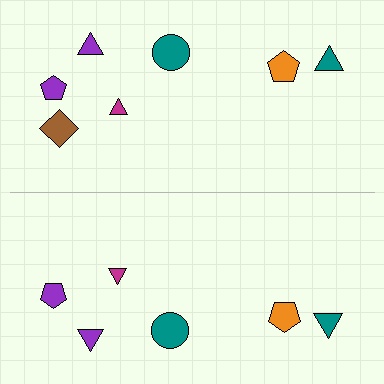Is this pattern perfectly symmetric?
No, the pattern is not perfectly symmetric. A brown diamond is missing from the bottom side.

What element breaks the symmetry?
A brown diamond is missing from the bottom side.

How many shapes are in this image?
There are 13 shapes in this image.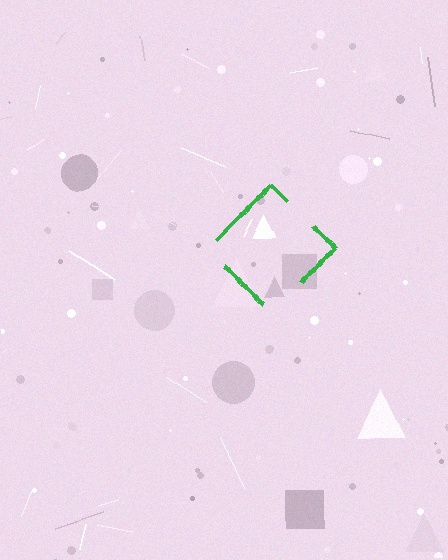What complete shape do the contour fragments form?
The contour fragments form a diamond.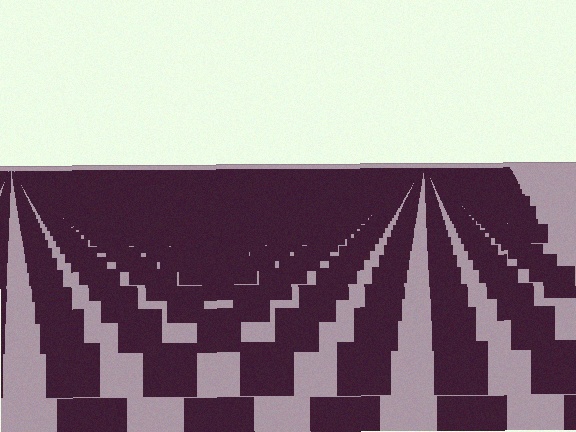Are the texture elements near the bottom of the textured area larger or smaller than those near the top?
Larger. Near the bottom, elements are closer to the viewer and appear at a bigger on-screen size.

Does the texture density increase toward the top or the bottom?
Density increases toward the top.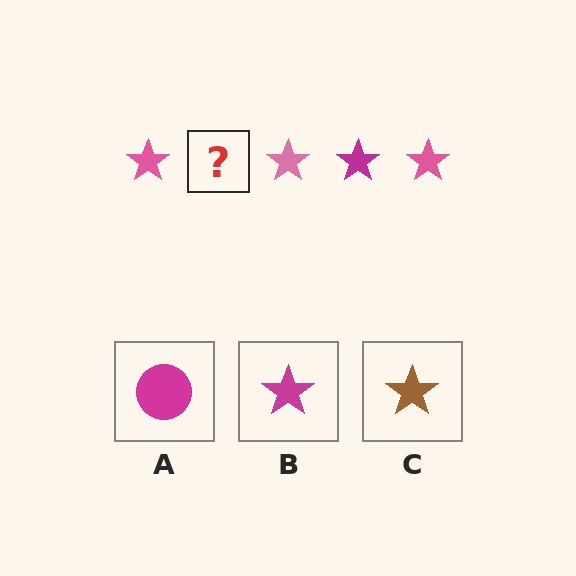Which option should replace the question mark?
Option B.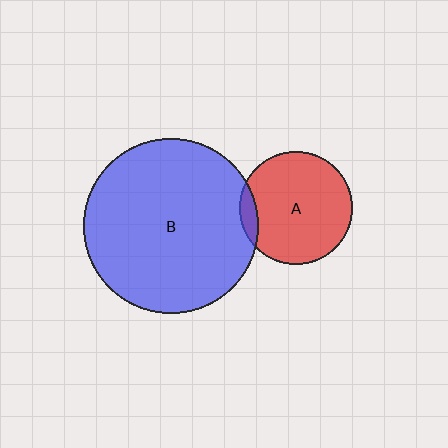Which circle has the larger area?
Circle B (blue).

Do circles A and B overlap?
Yes.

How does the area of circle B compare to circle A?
Approximately 2.4 times.